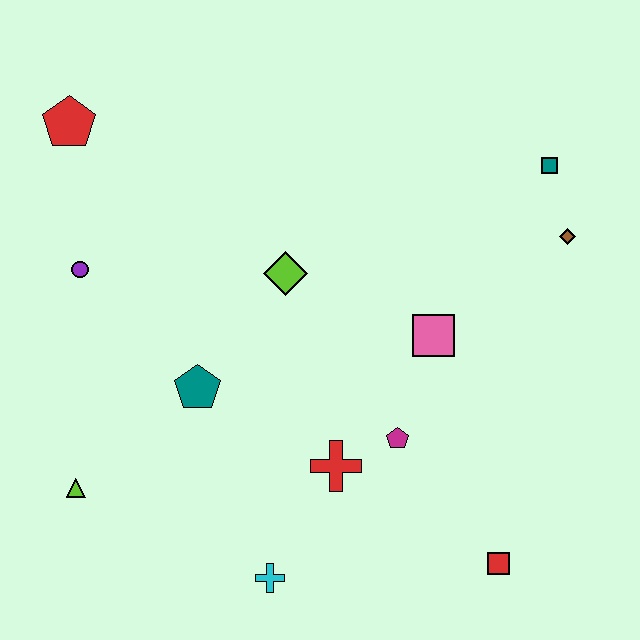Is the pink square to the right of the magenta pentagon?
Yes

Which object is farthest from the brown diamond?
The lime triangle is farthest from the brown diamond.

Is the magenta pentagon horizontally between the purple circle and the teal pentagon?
No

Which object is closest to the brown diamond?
The teal square is closest to the brown diamond.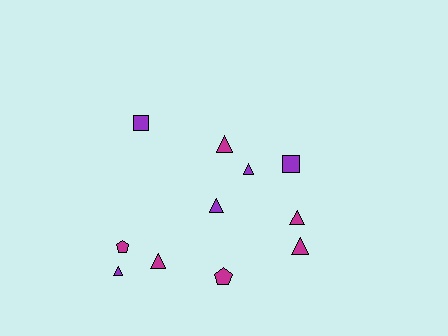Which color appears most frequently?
Magenta, with 6 objects.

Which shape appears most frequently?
Triangle, with 7 objects.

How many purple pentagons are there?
There are no purple pentagons.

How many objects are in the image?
There are 11 objects.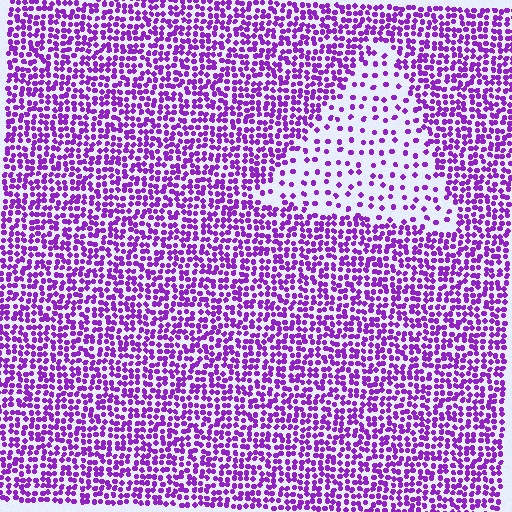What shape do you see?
I see a triangle.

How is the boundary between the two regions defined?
The boundary is defined by a change in element density (approximately 2.8x ratio). All elements are the same color, size, and shape.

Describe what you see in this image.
The image contains small purple elements arranged at two different densities. A triangle-shaped region is visible where the elements are less densely packed than the surrounding area.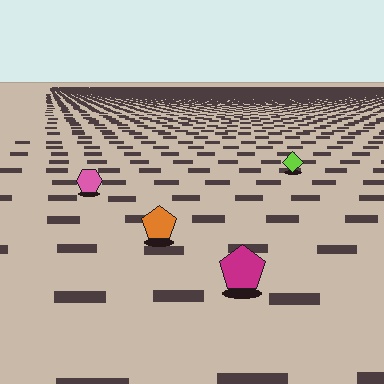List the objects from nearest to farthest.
From nearest to farthest: the magenta pentagon, the orange pentagon, the pink hexagon, the lime diamond.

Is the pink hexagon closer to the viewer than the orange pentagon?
No. The orange pentagon is closer — you can tell from the texture gradient: the ground texture is coarser near it.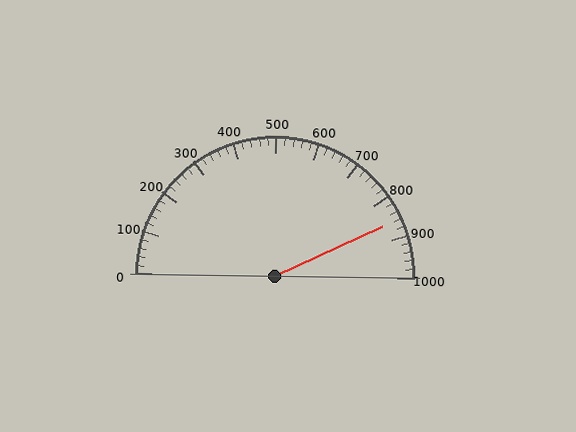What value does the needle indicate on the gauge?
The needle indicates approximately 860.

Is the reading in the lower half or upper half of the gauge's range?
The reading is in the upper half of the range (0 to 1000).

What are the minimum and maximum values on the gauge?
The gauge ranges from 0 to 1000.